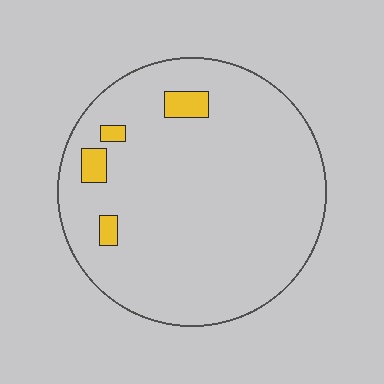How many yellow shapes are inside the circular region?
4.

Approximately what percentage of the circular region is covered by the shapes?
Approximately 5%.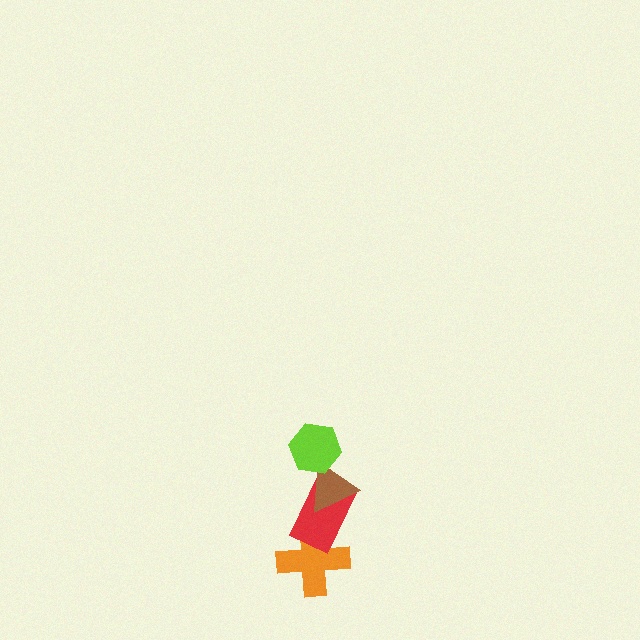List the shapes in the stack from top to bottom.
From top to bottom: the lime hexagon, the brown triangle, the red rectangle, the orange cross.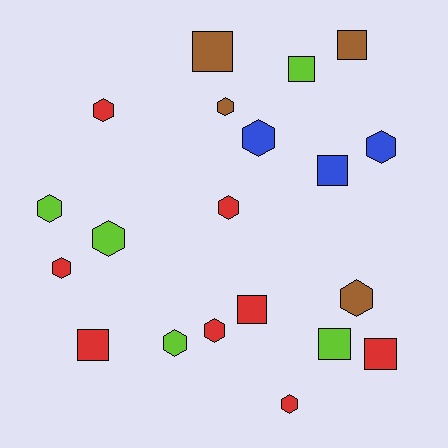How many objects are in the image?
There are 20 objects.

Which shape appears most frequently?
Hexagon, with 12 objects.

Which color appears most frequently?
Red, with 8 objects.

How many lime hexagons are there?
There are 3 lime hexagons.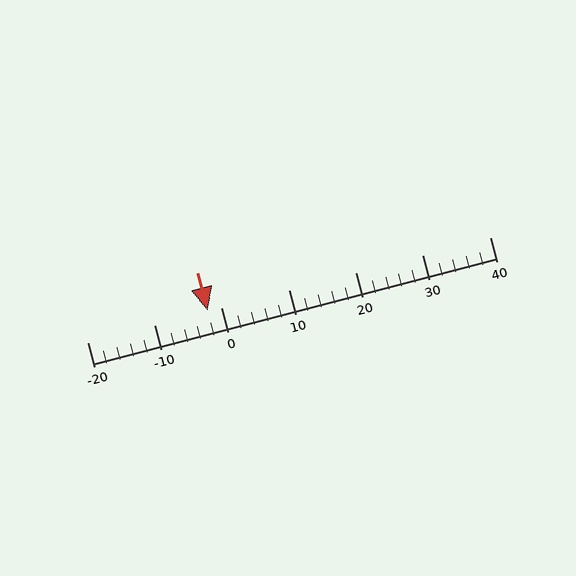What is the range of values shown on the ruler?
The ruler shows values from -20 to 40.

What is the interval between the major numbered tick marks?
The major tick marks are spaced 10 units apart.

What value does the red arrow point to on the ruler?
The red arrow points to approximately -2.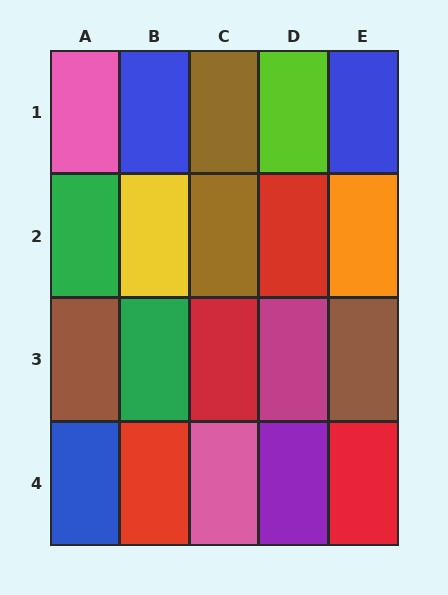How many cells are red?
4 cells are red.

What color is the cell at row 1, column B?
Blue.